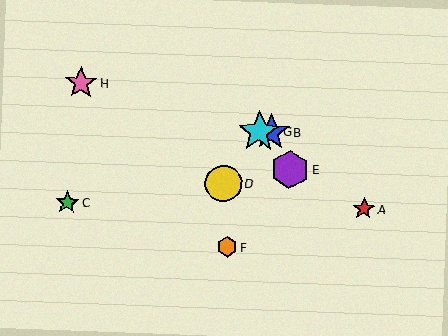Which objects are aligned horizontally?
Objects B, G are aligned horizontally.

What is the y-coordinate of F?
Object F is at y≈247.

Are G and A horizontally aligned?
No, G is at y≈132 and A is at y≈209.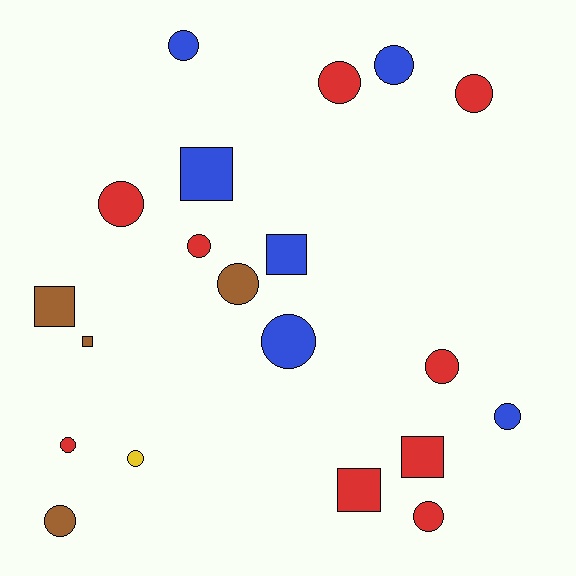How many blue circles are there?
There are 4 blue circles.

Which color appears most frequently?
Red, with 9 objects.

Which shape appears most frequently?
Circle, with 14 objects.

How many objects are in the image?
There are 20 objects.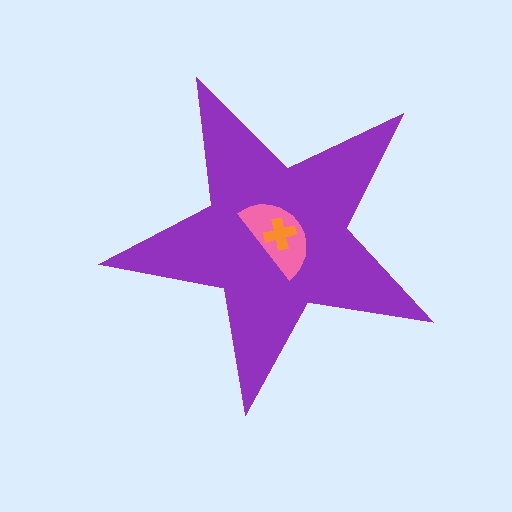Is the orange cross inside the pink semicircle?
Yes.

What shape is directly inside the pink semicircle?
The orange cross.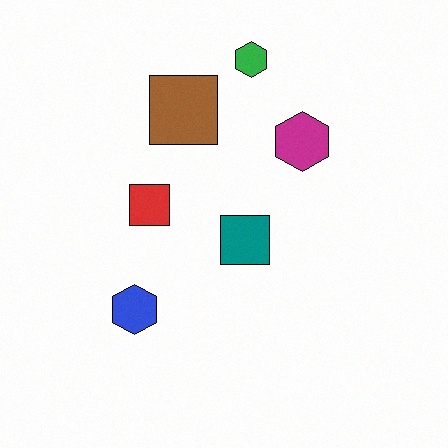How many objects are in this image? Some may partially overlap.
There are 6 objects.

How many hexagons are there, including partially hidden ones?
There are 3 hexagons.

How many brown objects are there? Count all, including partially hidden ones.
There is 1 brown object.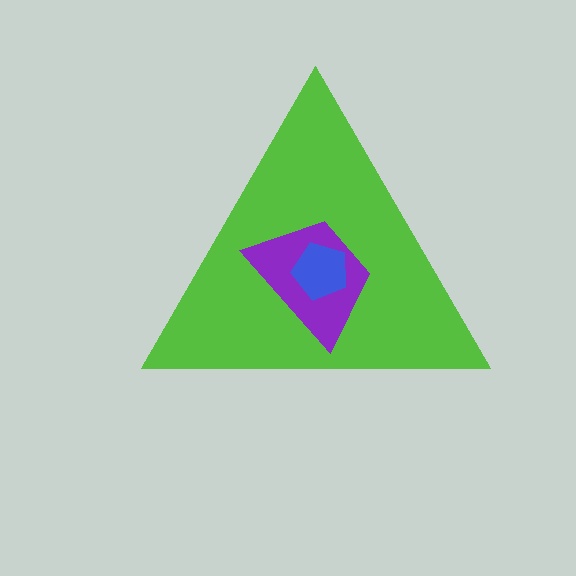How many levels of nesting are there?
3.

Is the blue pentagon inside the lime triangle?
Yes.